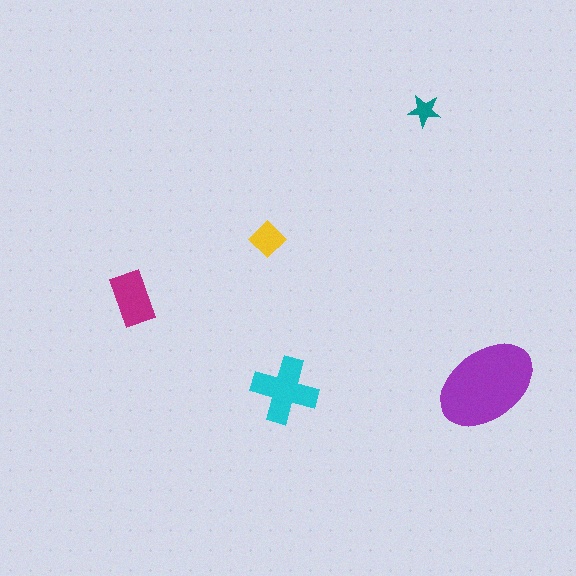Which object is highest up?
The teal star is topmost.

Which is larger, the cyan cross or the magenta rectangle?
The cyan cross.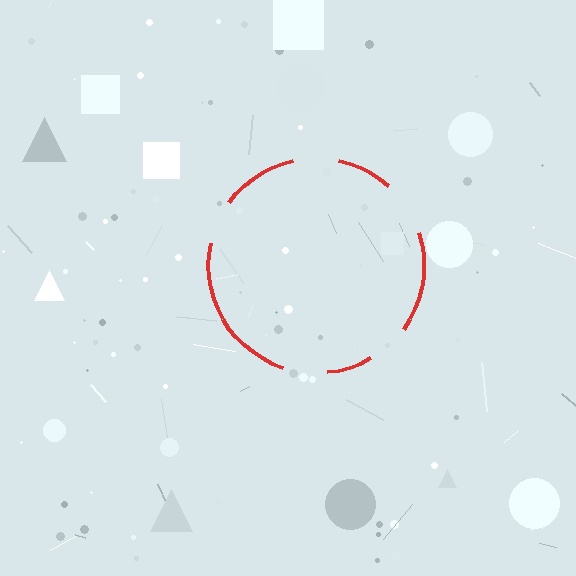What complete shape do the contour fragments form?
The contour fragments form a circle.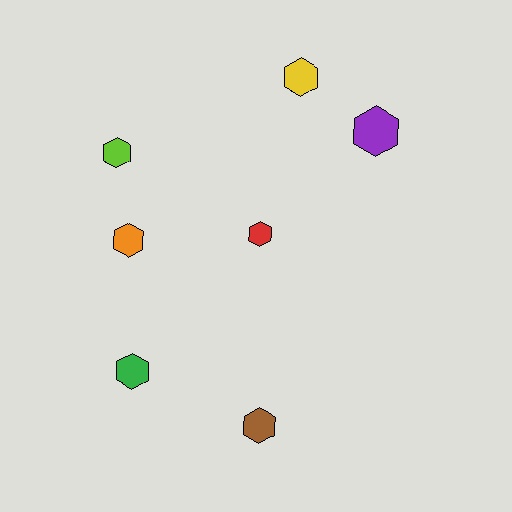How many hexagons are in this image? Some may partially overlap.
There are 7 hexagons.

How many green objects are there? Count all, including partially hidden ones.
There is 1 green object.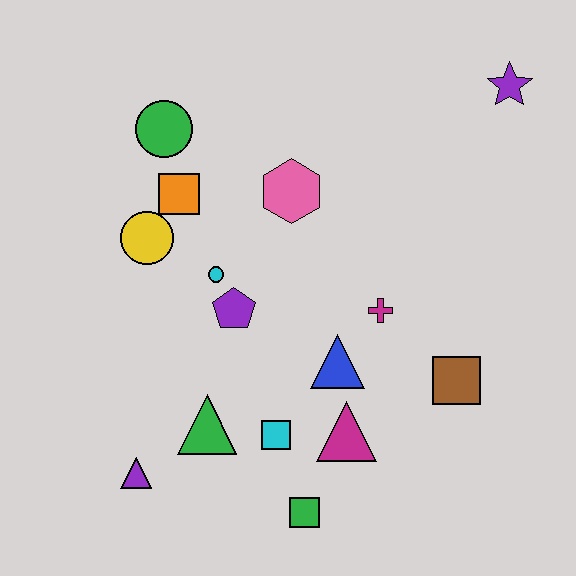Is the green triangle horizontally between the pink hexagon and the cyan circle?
No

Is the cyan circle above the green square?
Yes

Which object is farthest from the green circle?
The green square is farthest from the green circle.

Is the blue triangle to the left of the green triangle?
No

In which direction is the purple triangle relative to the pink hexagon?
The purple triangle is below the pink hexagon.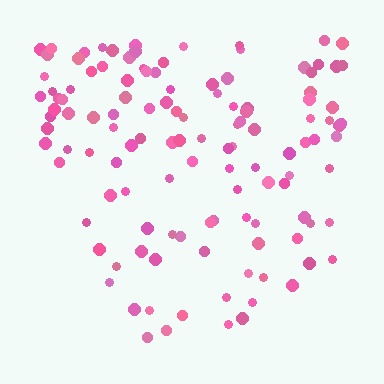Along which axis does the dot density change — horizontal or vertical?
Vertical.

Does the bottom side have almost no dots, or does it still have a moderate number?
Still a moderate number, just noticeably fewer than the top.